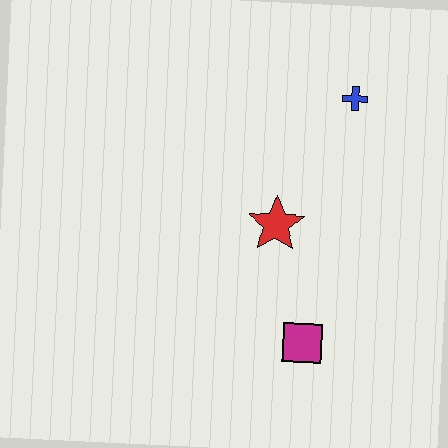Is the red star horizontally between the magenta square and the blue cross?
No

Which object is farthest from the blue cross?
The magenta square is farthest from the blue cross.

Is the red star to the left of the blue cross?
Yes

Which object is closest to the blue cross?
The red star is closest to the blue cross.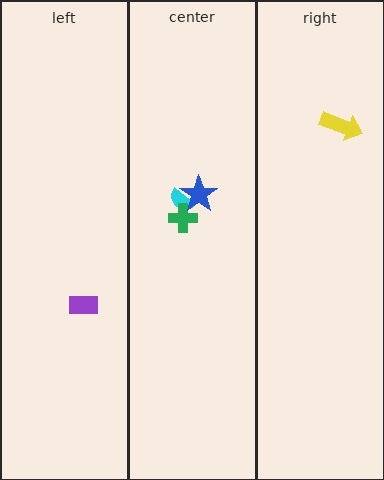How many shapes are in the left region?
1.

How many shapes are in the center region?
3.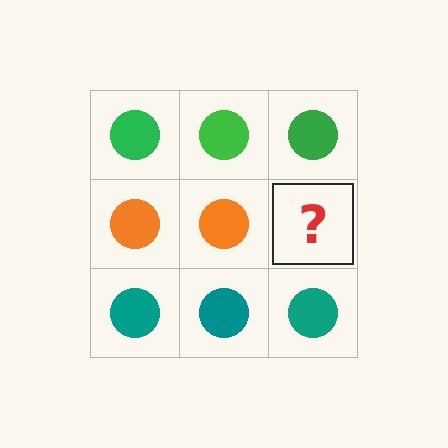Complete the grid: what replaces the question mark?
The question mark should be replaced with an orange circle.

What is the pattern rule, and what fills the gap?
The rule is that each row has a consistent color. The gap should be filled with an orange circle.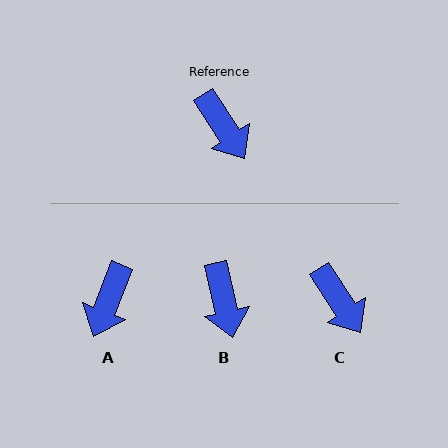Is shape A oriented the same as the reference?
No, it is off by about 55 degrees.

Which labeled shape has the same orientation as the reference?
C.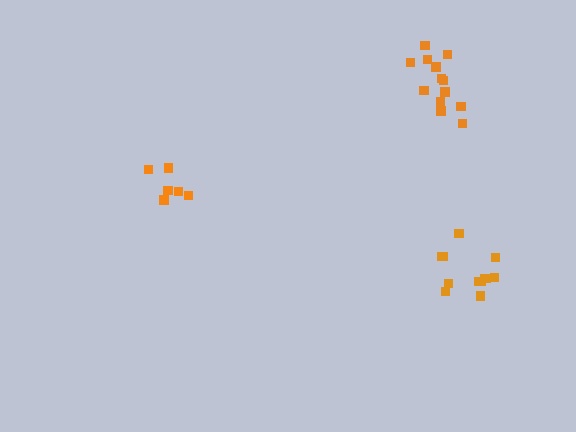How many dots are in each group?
Group 1: 12 dots, Group 2: 7 dots, Group 3: 13 dots (32 total).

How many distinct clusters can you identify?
There are 3 distinct clusters.